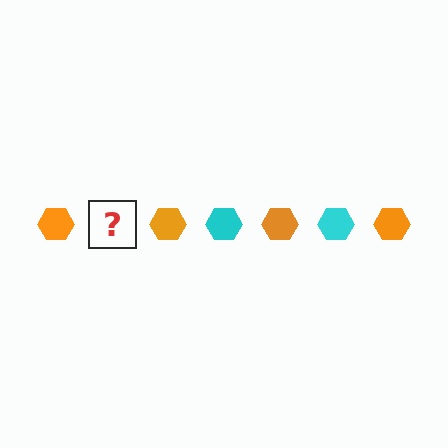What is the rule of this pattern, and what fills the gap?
The rule is that the pattern cycles through orange, cyan hexagons. The gap should be filled with a cyan hexagon.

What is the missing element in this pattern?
The missing element is a cyan hexagon.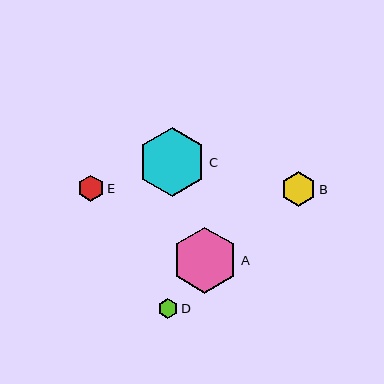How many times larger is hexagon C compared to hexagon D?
Hexagon C is approximately 3.4 times the size of hexagon D.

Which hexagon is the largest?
Hexagon C is the largest with a size of approximately 68 pixels.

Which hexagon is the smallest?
Hexagon D is the smallest with a size of approximately 20 pixels.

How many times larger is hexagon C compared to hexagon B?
Hexagon C is approximately 2.0 times the size of hexagon B.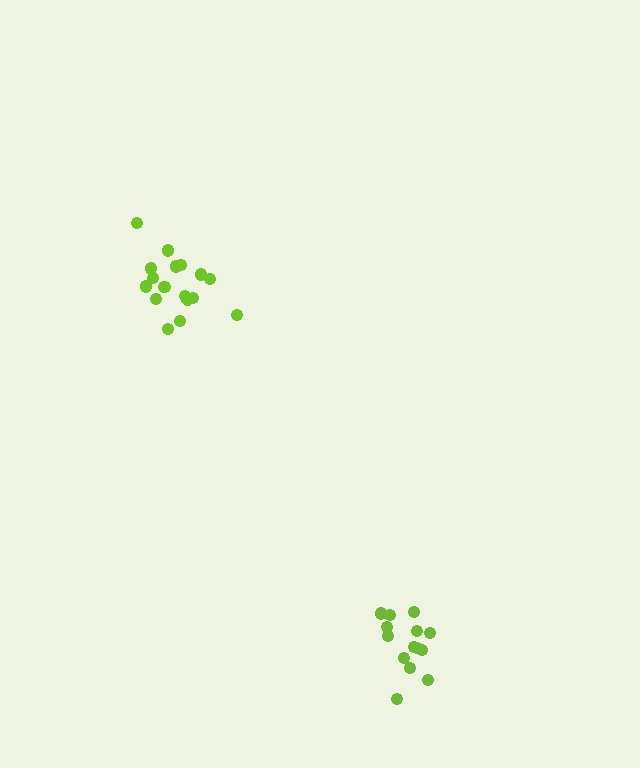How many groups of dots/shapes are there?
There are 2 groups.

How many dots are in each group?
Group 1: 17 dots, Group 2: 14 dots (31 total).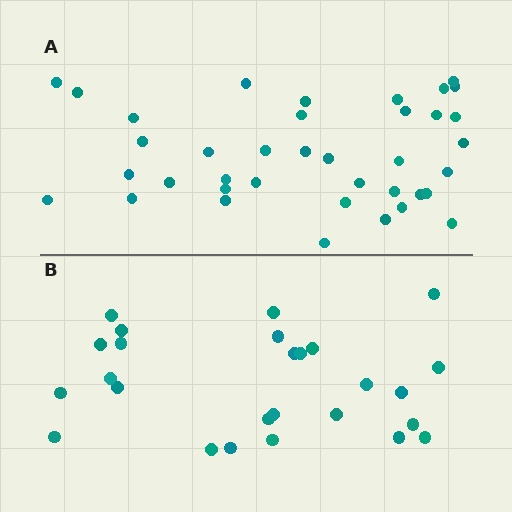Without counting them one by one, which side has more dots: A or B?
Region A (the top region) has more dots.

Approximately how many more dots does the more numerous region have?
Region A has roughly 12 or so more dots than region B.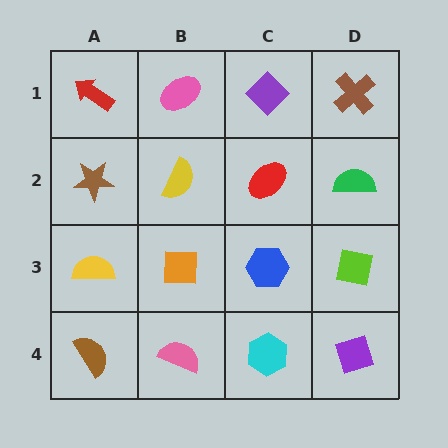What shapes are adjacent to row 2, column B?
A pink ellipse (row 1, column B), an orange square (row 3, column B), a brown star (row 2, column A), a red ellipse (row 2, column C).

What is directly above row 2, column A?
A red arrow.